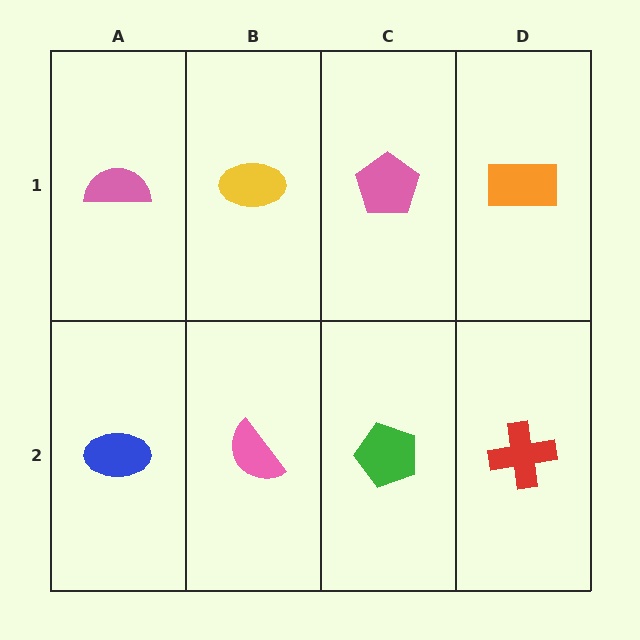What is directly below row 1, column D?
A red cross.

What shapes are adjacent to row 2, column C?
A pink pentagon (row 1, column C), a pink semicircle (row 2, column B), a red cross (row 2, column D).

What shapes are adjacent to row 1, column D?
A red cross (row 2, column D), a pink pentagon (row 1, column C).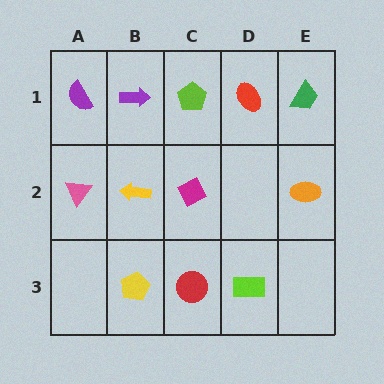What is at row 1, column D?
A red ellipse.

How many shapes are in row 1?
5 shapes.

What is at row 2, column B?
A yellow arrow.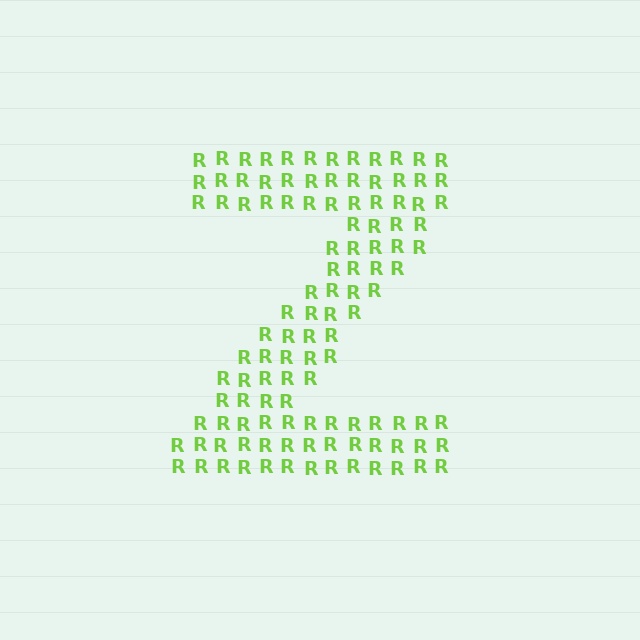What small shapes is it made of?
It is made of small letter R's.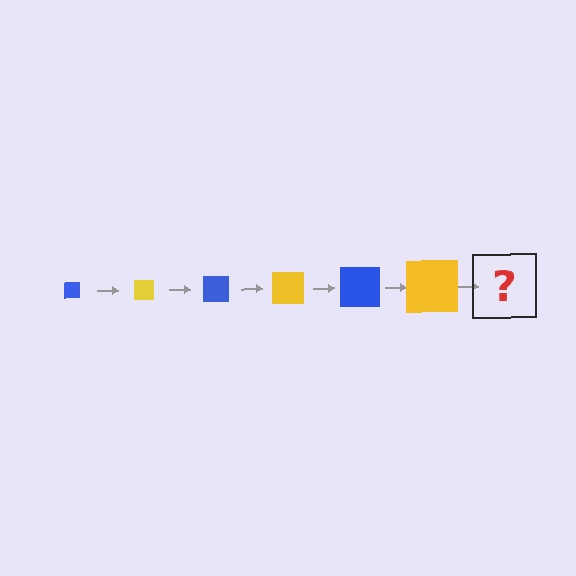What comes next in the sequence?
The next element should be a blue square, larger than the previous one.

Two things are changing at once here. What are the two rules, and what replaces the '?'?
The two rules are that the square grows larger each step and the color cycles through blue and yellow. The '?' should be a blue square, larger than the previous one.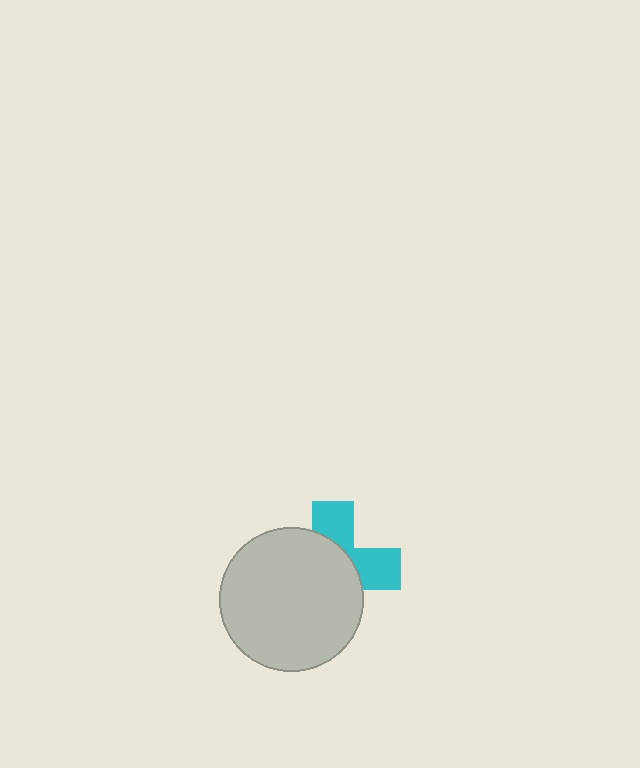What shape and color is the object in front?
The object in front is a light gray circle.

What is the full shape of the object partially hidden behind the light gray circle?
The partially hidden object is a cyan cross.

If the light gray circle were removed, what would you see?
You would see the complete cyan cross.